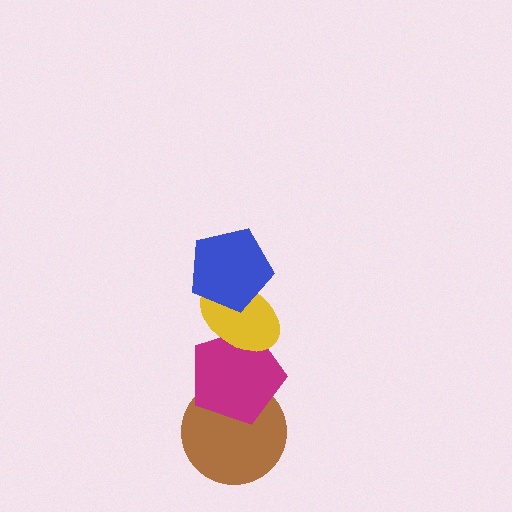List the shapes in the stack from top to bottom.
From top to bottom: the blue pentagon, the yellow ellipse, the magenta pentagon, the brown circle.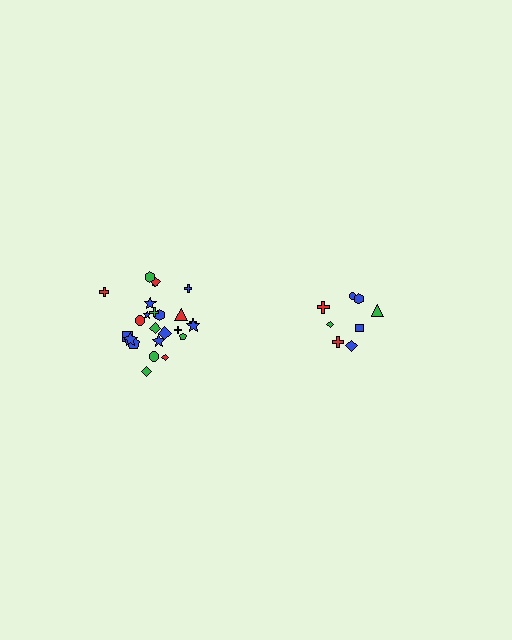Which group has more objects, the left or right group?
The left group.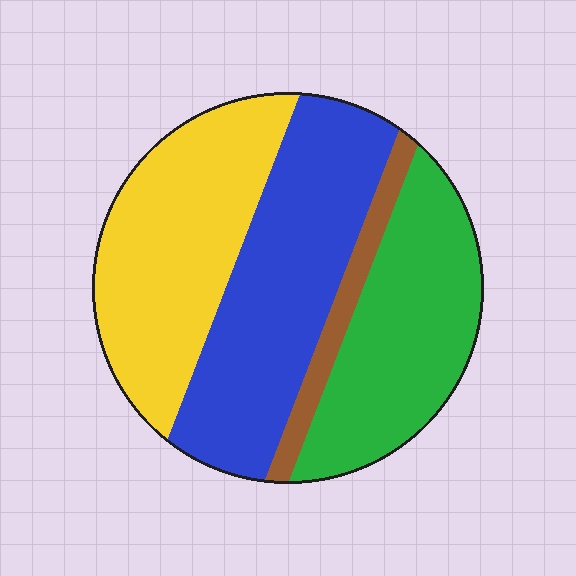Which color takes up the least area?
Brown, at roughly 5%.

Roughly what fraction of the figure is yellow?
Yellow takes up between a quarter and a half of the figure.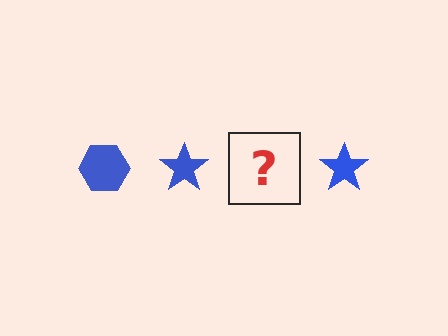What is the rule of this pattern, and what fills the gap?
The rule is that the pattern cycles through hexagon, star shapes in blue. The gap should be filled with a blue hexagon.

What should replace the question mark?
The question mark should be replaced with a blue hexagon.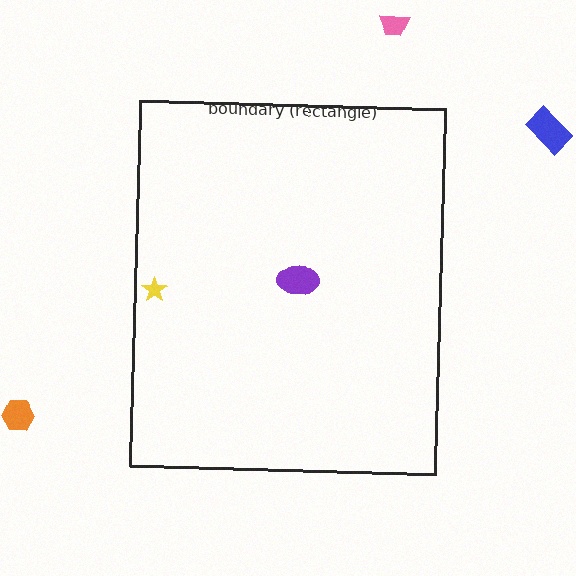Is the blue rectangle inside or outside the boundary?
Outside.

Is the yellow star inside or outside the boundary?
Inside.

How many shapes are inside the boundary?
2 inside, 3 outside.